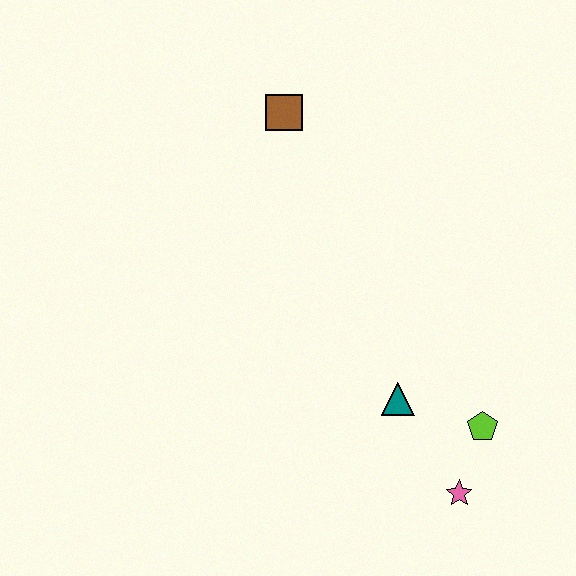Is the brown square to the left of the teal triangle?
Yes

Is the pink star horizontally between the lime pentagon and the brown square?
Yes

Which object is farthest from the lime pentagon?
The brown square is farthest from the lime pentagon.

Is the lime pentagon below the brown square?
Yes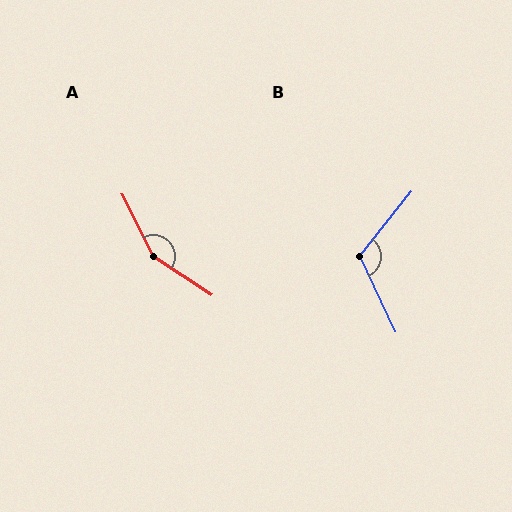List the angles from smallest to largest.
B (116°), A (150°).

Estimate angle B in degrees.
Approximately 116 degrees.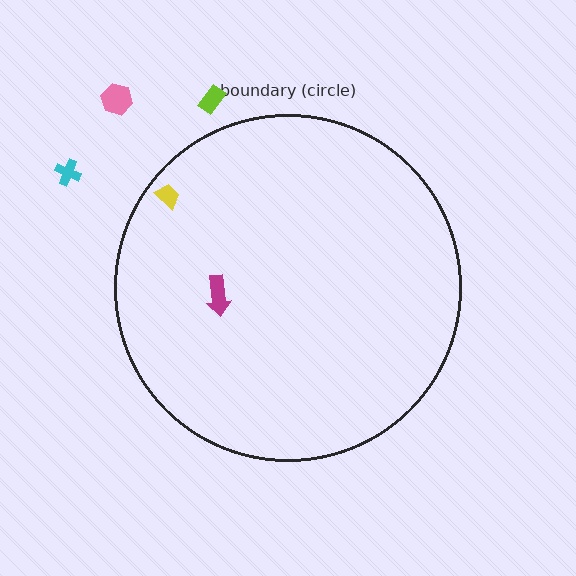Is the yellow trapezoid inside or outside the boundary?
Inside.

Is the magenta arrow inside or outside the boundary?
Inside.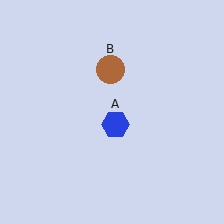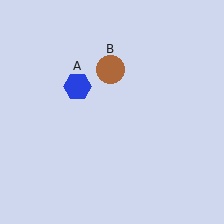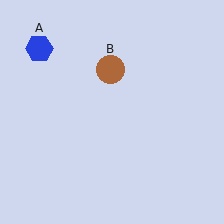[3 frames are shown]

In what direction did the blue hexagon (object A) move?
The blue hexagon (object A) moved up and to the left.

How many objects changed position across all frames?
1 object changed position: blue hexagon (object A).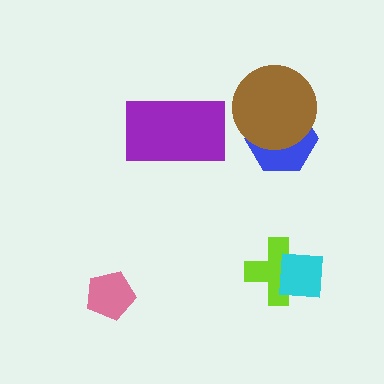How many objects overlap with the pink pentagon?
0 objects overlap with the pink pentagon.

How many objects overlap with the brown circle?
1 object overlaps with the brown circle.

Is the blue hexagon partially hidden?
Yes, it is partially covered by another shape.